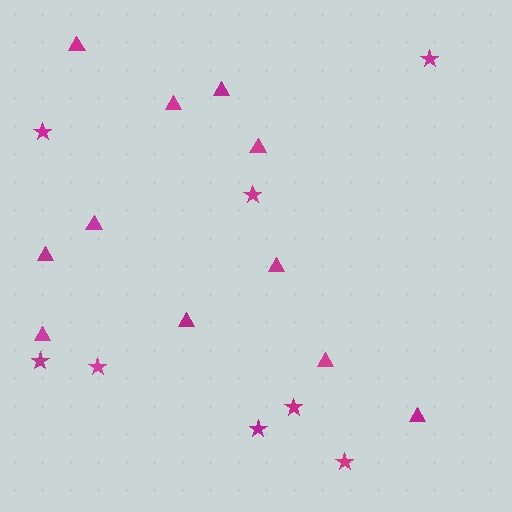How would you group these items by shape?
There are 2 groups: one group of triangles (11) and one group of stars (8).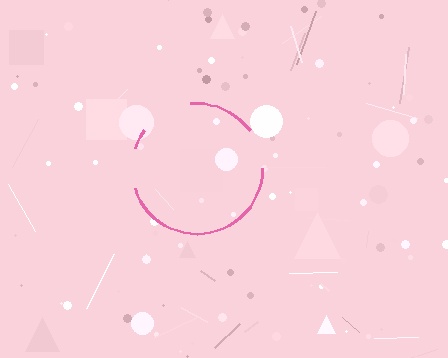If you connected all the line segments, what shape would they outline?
They would outline a circle.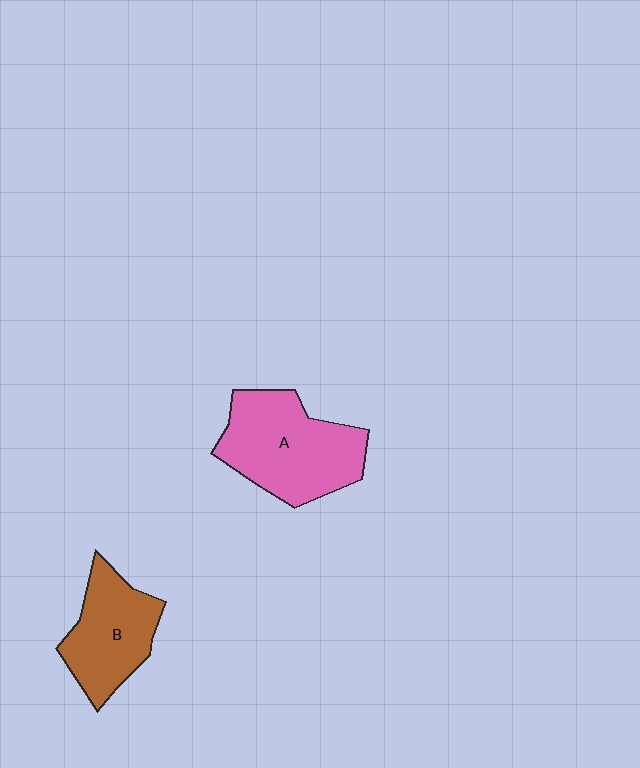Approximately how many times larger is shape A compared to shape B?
Approximately 1.4 times.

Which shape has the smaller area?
Shape B (brown).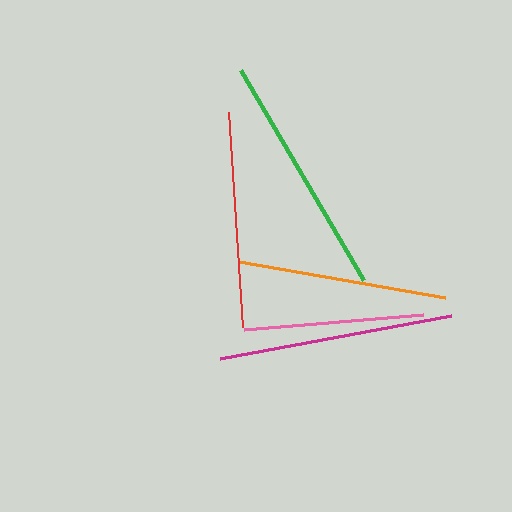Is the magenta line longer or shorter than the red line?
The magenta line is longer than the red line.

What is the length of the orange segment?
The orange segment is approximately 208 pixels long.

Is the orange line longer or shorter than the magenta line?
The magenta line is longer than the orange line.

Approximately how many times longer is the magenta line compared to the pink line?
The magenta line is approximately 1.3 times the length of the pink line.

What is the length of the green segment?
The green segment is approximately 243 pixels long.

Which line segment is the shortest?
The pink line is the shortest at approximately 179 pixels.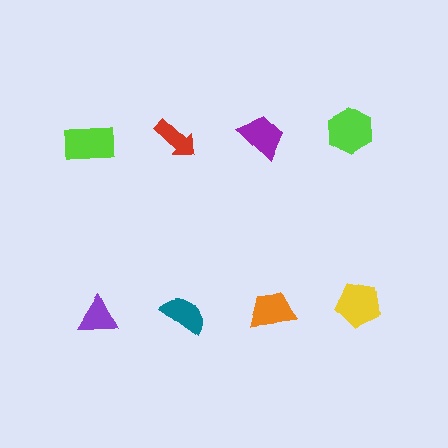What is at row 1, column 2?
A red arrow.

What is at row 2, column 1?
A purple triangle.